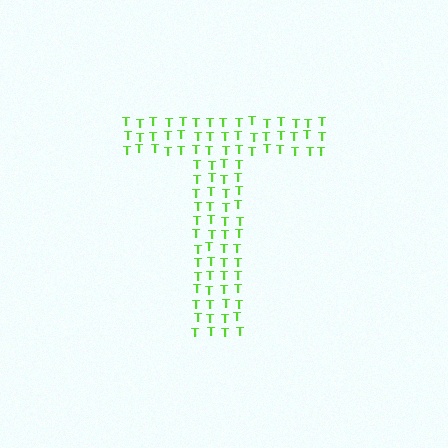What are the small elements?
The small elements are letter T's.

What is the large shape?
The large shape is the letter T.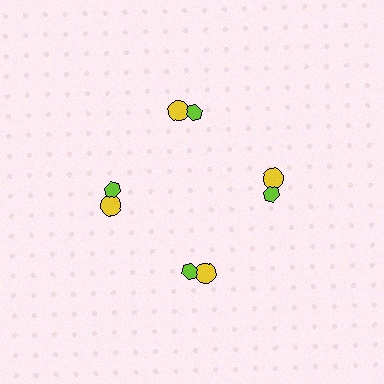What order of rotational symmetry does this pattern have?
This pattern has 4-fold rotational symmetry.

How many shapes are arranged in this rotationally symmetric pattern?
There are 8 shapes, arranged in 4 groups of 2.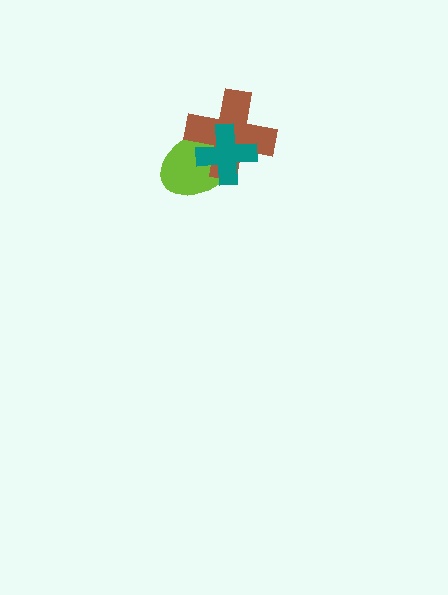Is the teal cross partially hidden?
No, no other shape covers it.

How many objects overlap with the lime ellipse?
2 objects overlap with the lime ellipse.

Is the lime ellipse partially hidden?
Yes, it is partially covered by another shape.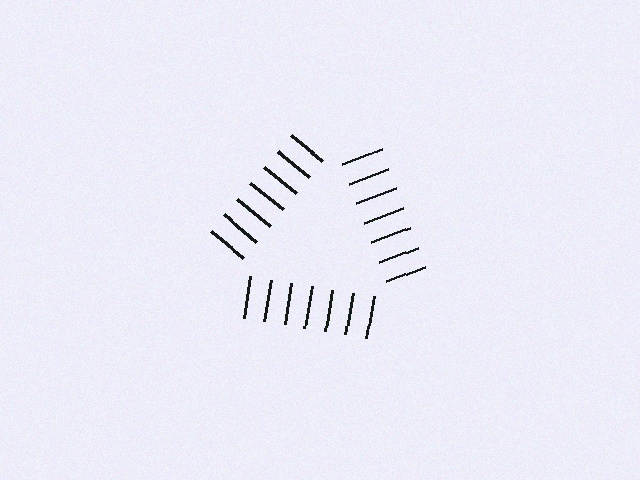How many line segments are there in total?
21 — 7 along each of the 3 edges.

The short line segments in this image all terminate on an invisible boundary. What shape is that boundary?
An illusory triangle — the line segments terminate on its edges but no continuous stroke is drawn.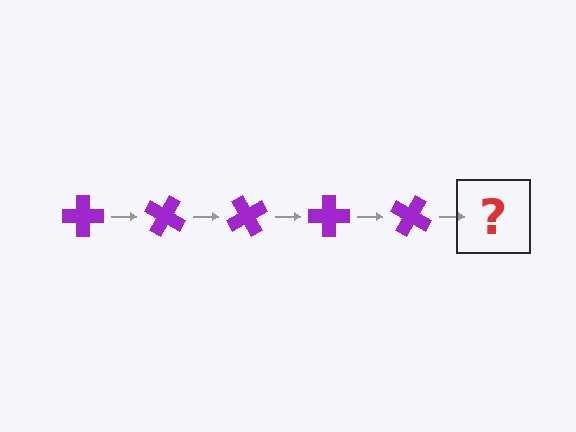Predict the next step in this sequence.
The next step is a purple cross rotated 150 degrees.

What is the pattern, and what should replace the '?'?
The pattern is that the cross rotates 30 degrees each step. The '?' should be a purple cross rotated 150 degrees.